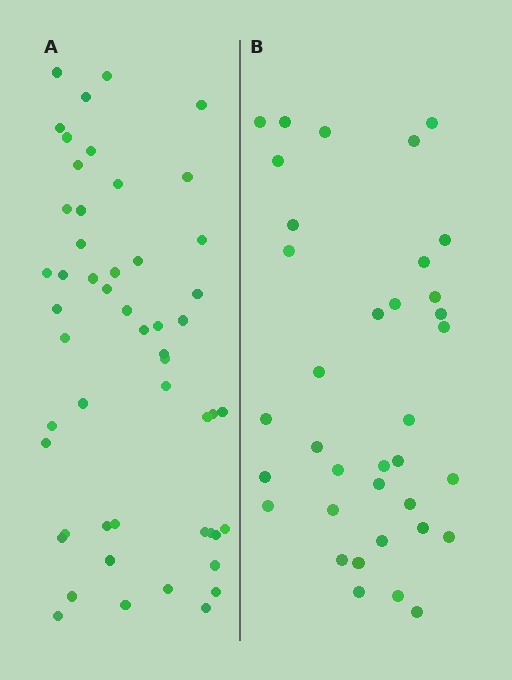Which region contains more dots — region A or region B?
Region A (the left region) has more dots.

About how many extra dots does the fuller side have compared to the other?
Region A has approximately 15 more dots than region B.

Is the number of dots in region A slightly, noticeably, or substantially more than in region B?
Region A has noticeably more, but not dramatically so. The ratio is roughly 1.4 to 1.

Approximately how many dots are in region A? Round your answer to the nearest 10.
About 50 dots. (The exact count is 52, which rounds to 50.)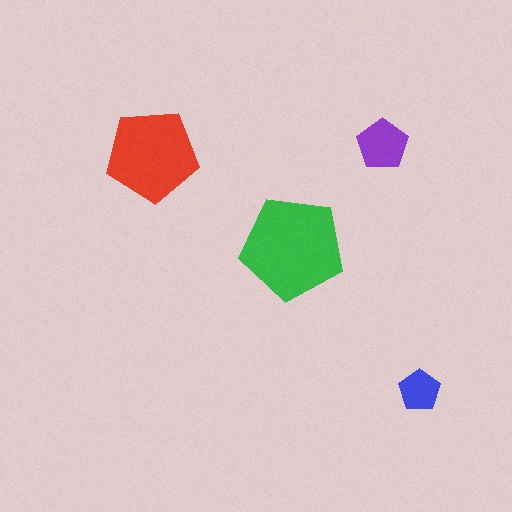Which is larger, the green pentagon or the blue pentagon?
The green one.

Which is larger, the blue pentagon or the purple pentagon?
The purple one.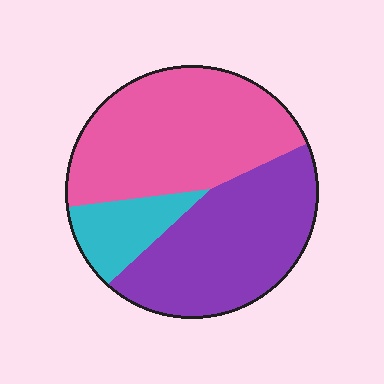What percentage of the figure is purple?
Purple takes up about two fifths (2/5) of the figure.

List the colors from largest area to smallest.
From largest to smallest: pink, purple, cyan.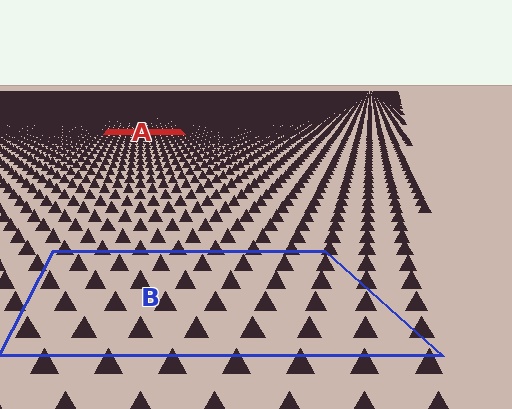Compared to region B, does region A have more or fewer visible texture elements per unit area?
Region A has more texture elements per unit area — they are packed more densely because it is farther away.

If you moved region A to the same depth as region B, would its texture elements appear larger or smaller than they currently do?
They would appear larger. At a closer depth, the same texture elements are projected at a bigger on-screen size.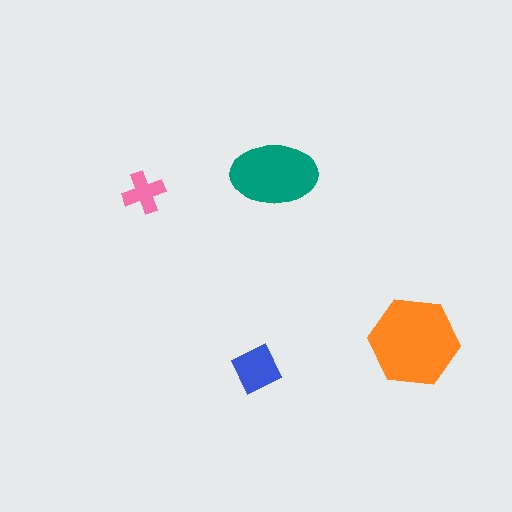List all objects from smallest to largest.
The pink cross, the blue diamond, the teal ellipse, the orange hexagon.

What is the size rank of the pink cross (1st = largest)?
4th.